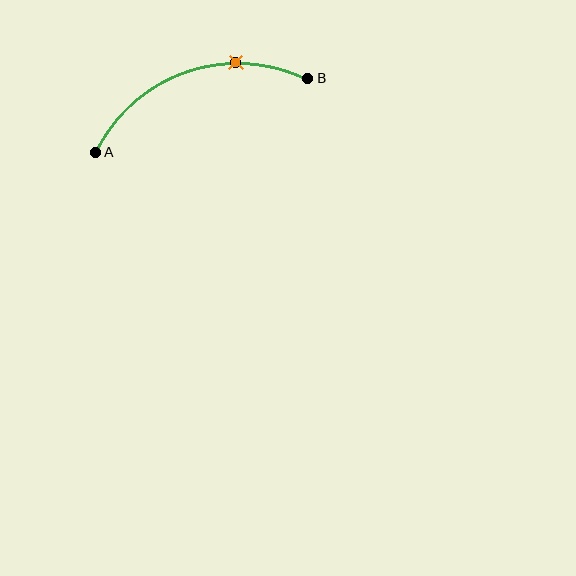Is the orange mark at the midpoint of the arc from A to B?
No. The orange mark lies on the arc but is closer to endpoint B. The arc midpoint would be at the point on the curve equidistant along the arc from both A and B.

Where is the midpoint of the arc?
The arc midpoint is the point on the curve farthest from the straight line joining A and B. It sits above that line.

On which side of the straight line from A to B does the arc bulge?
The arc bulges above the straight line connecting A and B.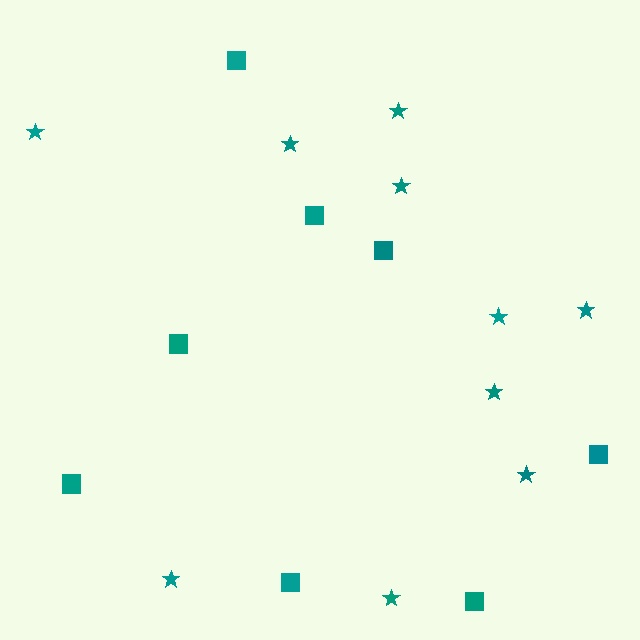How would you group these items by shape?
There are 2 groups: one group of stars (10) and one group of squares (8).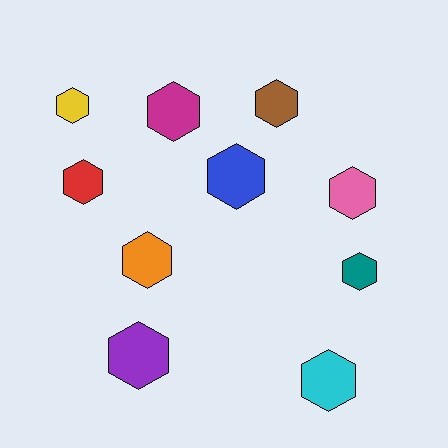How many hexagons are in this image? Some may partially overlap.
There are 10 hexagons.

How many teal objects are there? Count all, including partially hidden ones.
There is 1 teal object.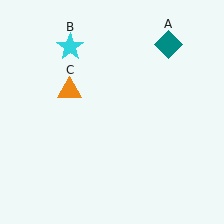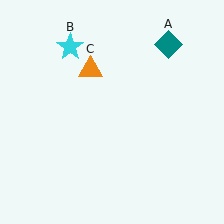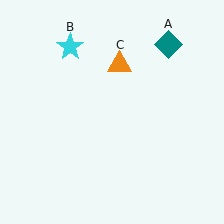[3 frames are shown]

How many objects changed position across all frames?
1 object changed position: orange triangle (object C).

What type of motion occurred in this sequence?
The orange triangle (object C) rotated clockwise around the center of the scene.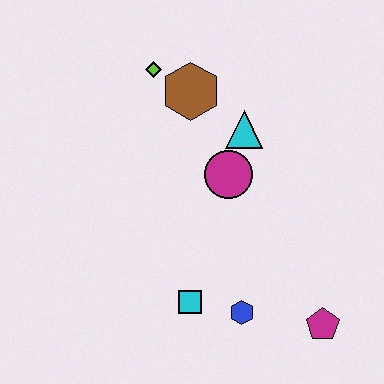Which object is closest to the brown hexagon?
The lime diamond is closest to the brown hexagon.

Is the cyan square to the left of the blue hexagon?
Yes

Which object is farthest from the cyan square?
The lime diamond is farthest from the cyan square.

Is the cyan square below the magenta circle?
Yes